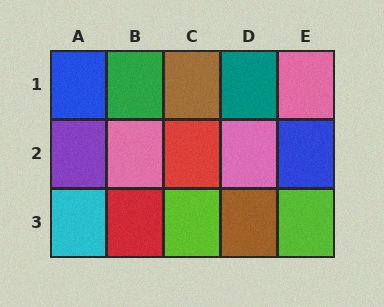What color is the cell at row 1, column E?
Pink.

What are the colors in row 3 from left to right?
Cyan, red, lime, brown, lime.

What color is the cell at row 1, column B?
Green.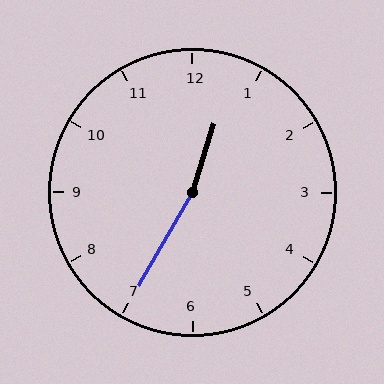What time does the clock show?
12:35.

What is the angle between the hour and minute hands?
Approximately 168 degrees.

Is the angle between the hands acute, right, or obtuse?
It is obtuse.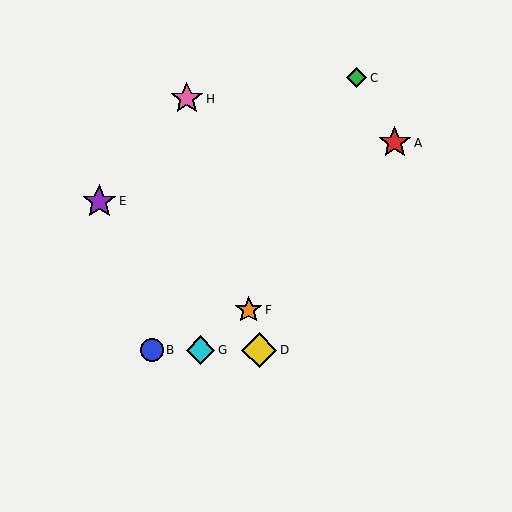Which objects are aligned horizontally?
Objects B, D, G are aligned horizontally.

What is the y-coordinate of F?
Object F is at y≈310.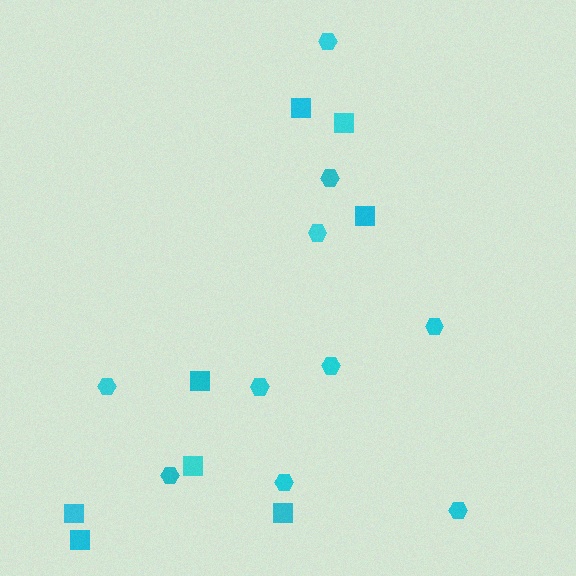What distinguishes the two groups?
There are 2 groups: one group of squares (8) and one group of hexagons (10).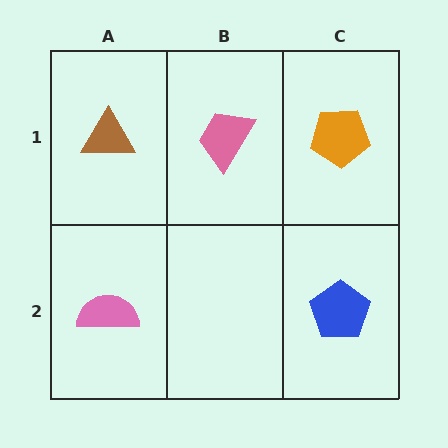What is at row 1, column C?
An orange pentagon.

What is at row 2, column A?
A pink semicircle.